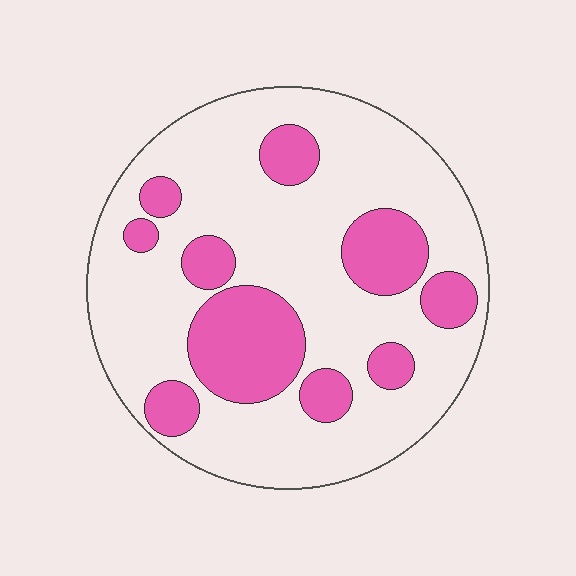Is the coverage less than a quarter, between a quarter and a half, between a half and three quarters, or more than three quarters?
Between a quarter and a half.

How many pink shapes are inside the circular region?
10.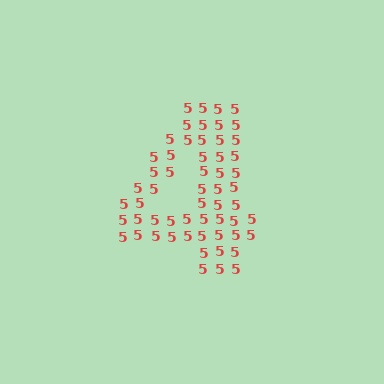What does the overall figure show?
The overall figure shows the digit 4.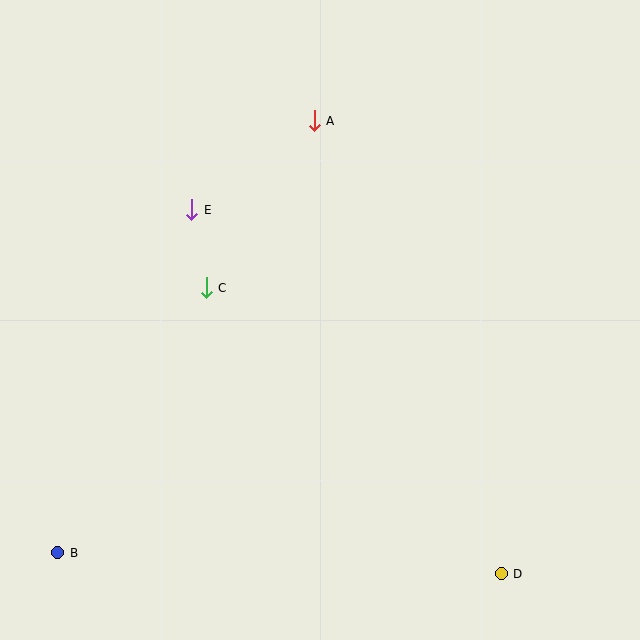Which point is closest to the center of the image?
Point C at (206, 288) is closest to the center.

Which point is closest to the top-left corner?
Point E is closest to the top-left corner.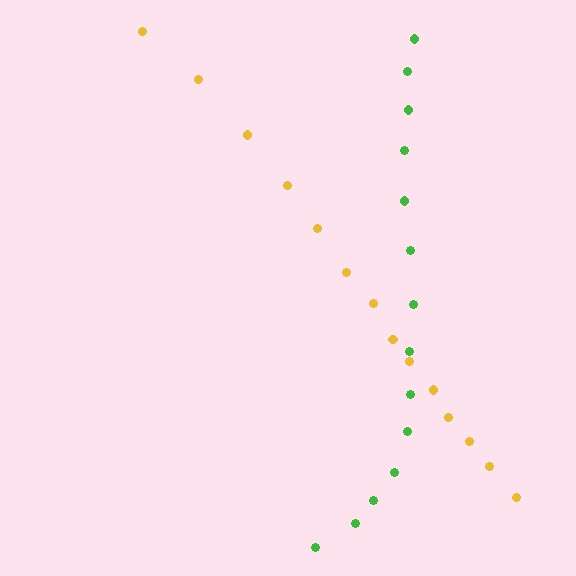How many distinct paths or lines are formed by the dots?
There are 2 distinct paths.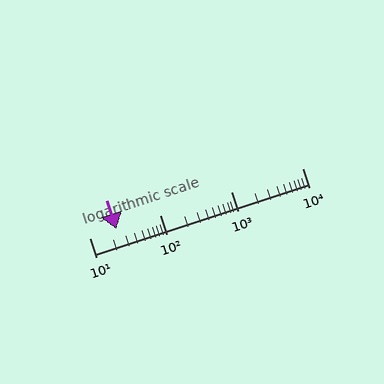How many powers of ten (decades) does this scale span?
The scale spans 3 decades, from 10 to 10000.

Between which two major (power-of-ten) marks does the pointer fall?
The pointer is between 10 and 100.